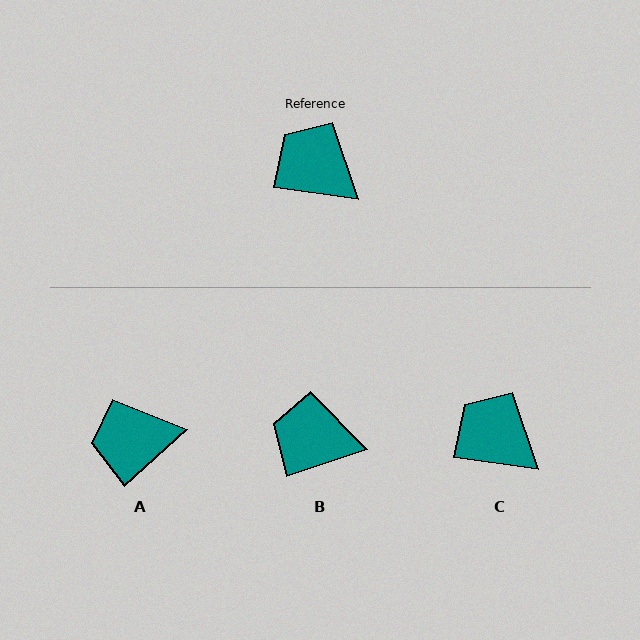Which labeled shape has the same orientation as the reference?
C.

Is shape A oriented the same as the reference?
No, it is off by about 49 degrees.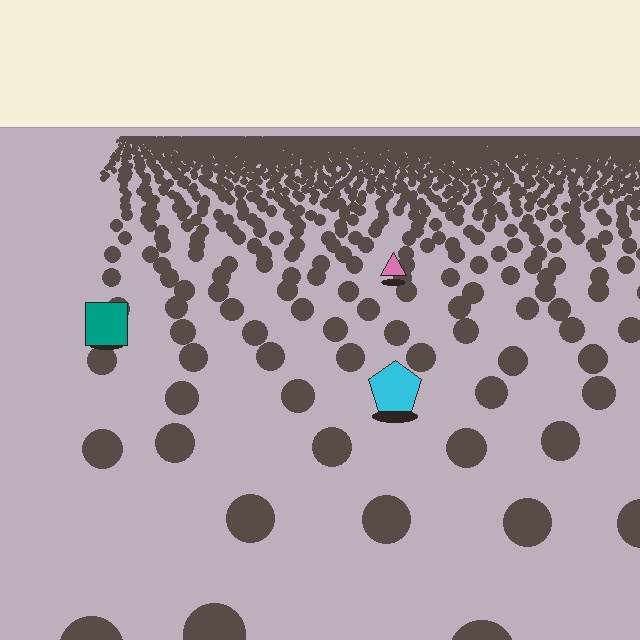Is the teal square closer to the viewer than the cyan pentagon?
No. The cyan pentagon is closer — you can tell from the texture gradient: the ground texture is coarser near it.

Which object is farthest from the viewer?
The pink triangle is farthest from the viewer. It appears smaller and the ground texture around it is denser.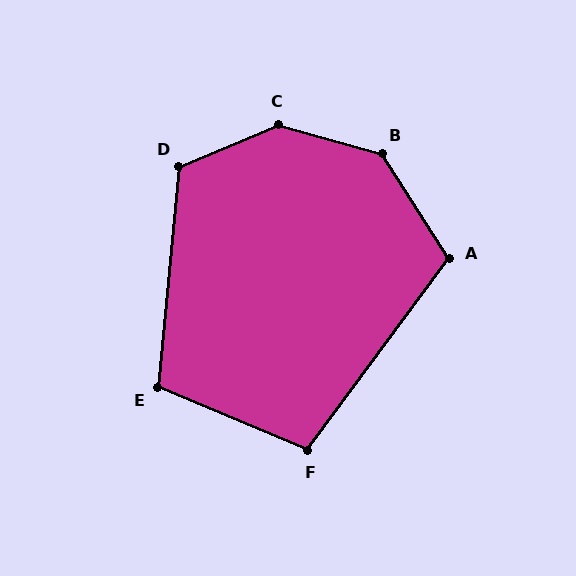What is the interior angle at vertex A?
Approximately 111 degrees (obtuse).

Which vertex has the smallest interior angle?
F, at approximately 103 degrees.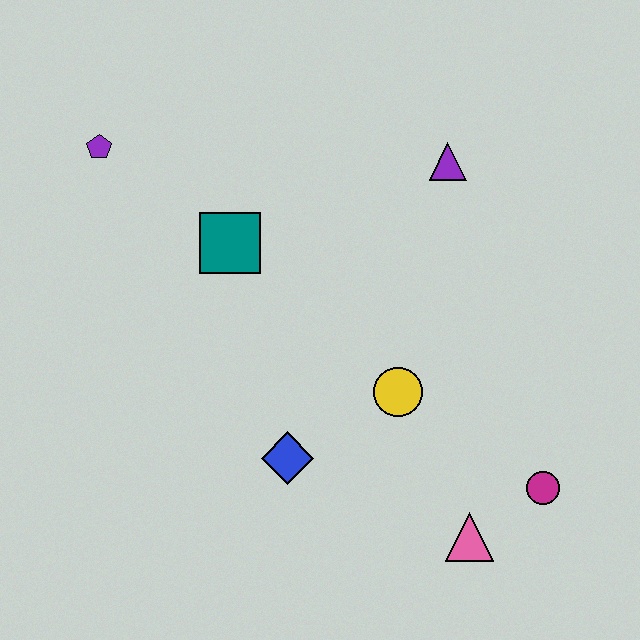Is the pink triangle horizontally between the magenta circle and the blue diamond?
Yes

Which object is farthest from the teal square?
The magenta circle is farthest from the teal square.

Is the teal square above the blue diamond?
Yes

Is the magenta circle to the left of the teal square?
No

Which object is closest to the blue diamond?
The yellow circle is closest to the blue diamond.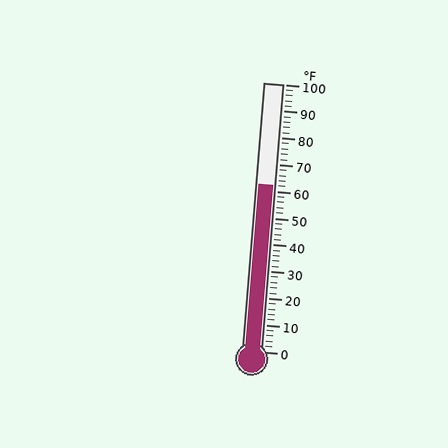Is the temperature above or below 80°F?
The temperature is below 80°F.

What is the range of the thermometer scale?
The thermometer scale ranges from 0°F to 100°F.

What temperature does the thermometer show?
The thermometer shows approximately 62°F.